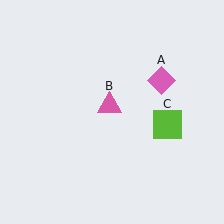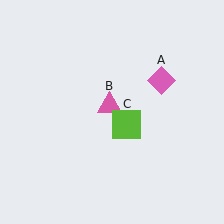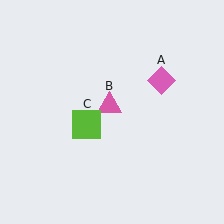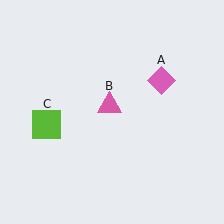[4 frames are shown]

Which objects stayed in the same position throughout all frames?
Pink diamond (object A) and pink triangle (object B) remained stationary.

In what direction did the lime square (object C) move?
The lime square (object C) moved left.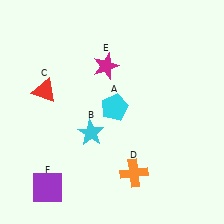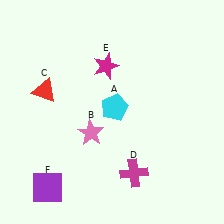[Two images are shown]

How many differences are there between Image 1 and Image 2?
There are 2 differences between the two images.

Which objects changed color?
B changed from cyan to pink. D changed from orange to magenta.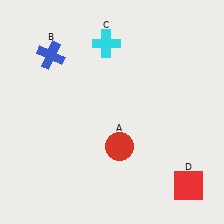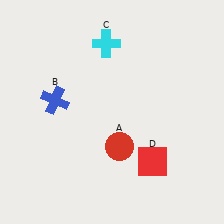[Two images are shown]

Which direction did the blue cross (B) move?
The blue cross (B) moved down.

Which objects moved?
The objects that moved are: the blue cross (B), the red square (D).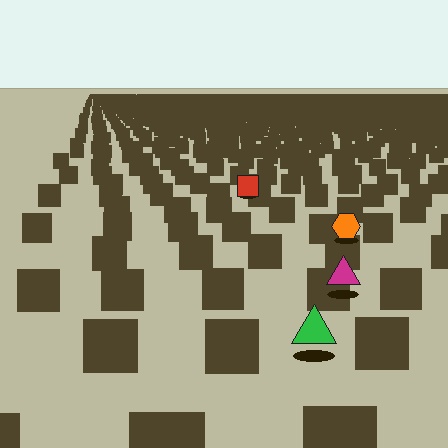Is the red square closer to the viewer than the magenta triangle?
No. The magenta triangle is closer — you can tell from the texture gradient: the ground texture is coarser near it.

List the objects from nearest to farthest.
From nearest to farthest: the green triangle, the magenta triangle, the orange hexagon, the red square.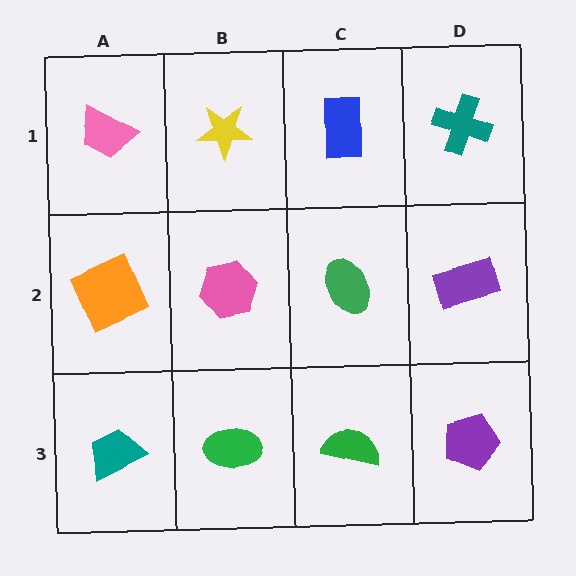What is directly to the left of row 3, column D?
A green semicircle.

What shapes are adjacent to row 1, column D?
A purple rectangle (row 2, column D), a blue rectangle (row 1, column C).